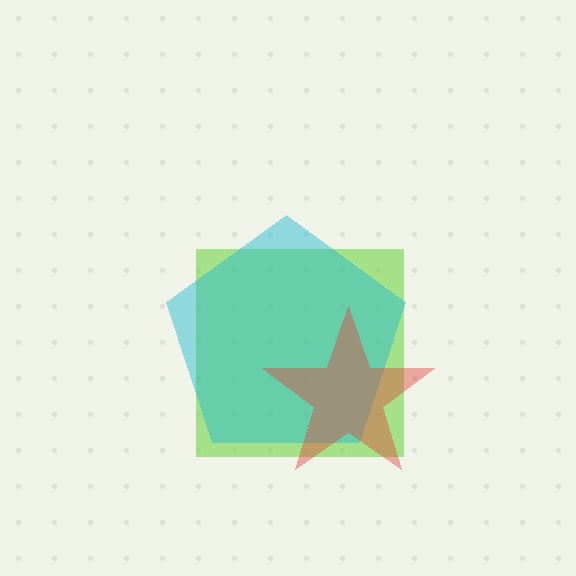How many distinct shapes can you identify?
There are 3 distinct shapes: a lime square, a cyan pentagon, a red star.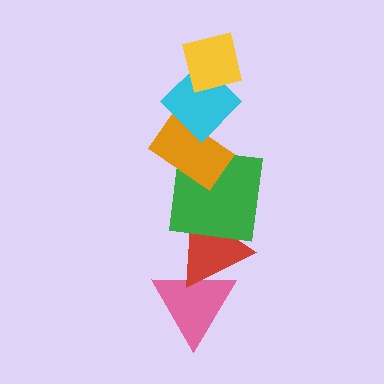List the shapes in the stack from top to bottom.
From top to bottom: the yellow square, the cyan diamond, the orange rectangle, the green square, the red triangle, the pink triangle.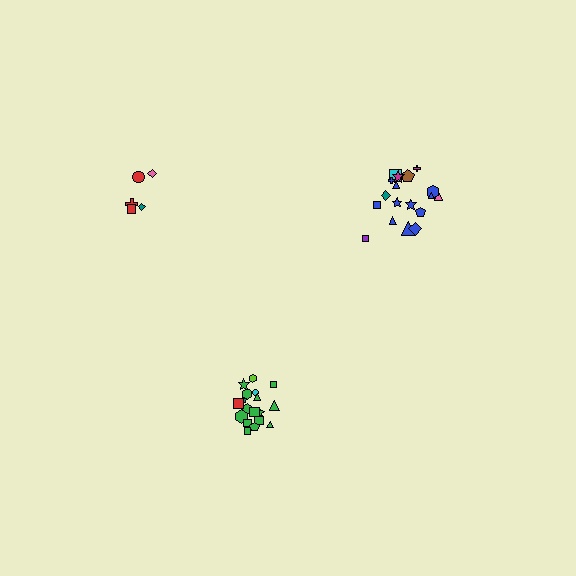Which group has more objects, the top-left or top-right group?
The top-right group.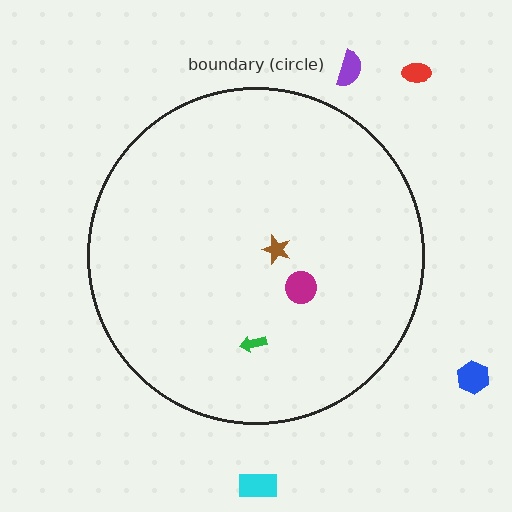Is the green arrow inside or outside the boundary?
Inside.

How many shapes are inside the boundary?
3 inside, 4 outside.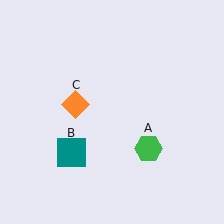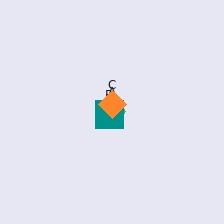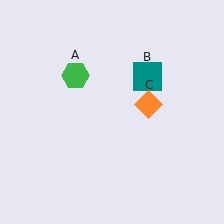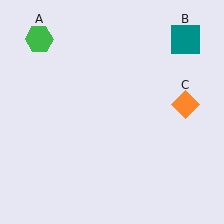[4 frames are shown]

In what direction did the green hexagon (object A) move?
The green hexagon (object A) moved up and to the left.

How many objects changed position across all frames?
3 objects changed position: green hexagon (object A), teal square (object B), orange diamond (object C).